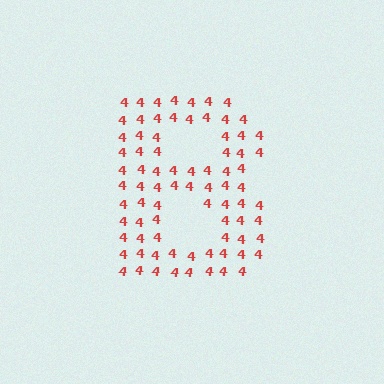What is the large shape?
The large shape is the letter B.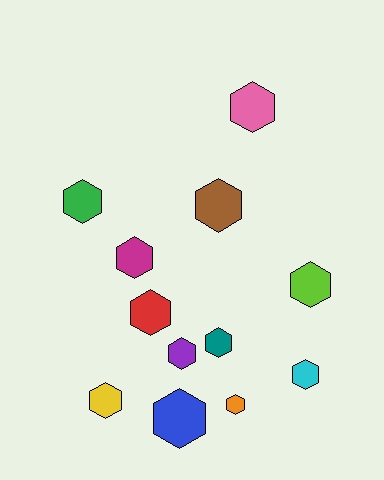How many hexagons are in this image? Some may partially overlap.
There are 12 hexagons.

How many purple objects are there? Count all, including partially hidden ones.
There is 1 purple object.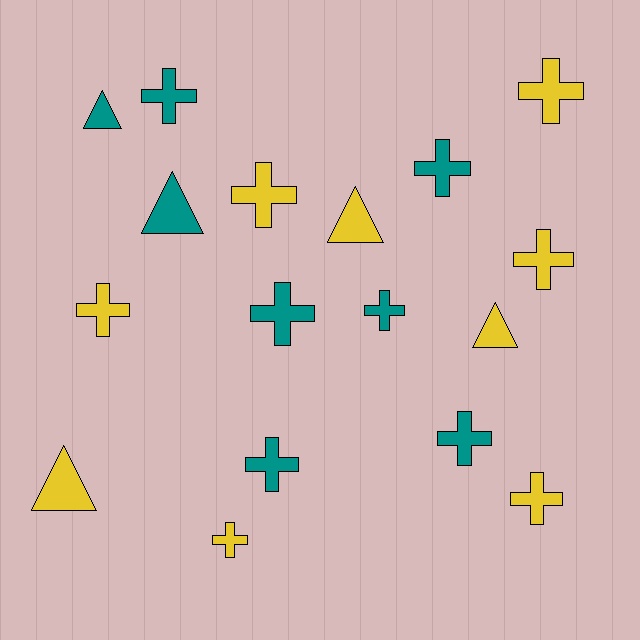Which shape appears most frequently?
Cross, with 12 objects.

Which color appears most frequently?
Yellow, with 9 objects.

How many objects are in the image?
There are 17 objects.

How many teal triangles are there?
There are 2 teal triangles.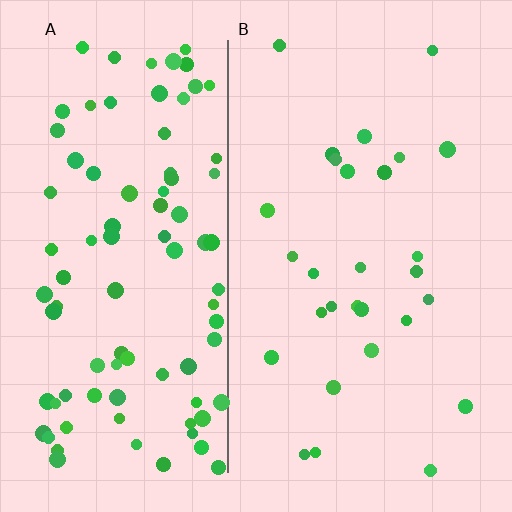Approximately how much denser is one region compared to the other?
Approximately 3.2× — region A over region B.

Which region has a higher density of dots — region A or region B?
A (the left).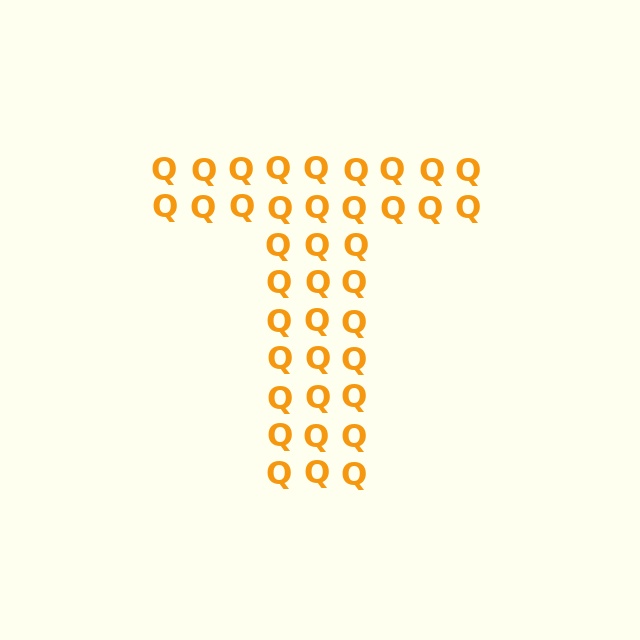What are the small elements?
The small elements are letter Q's.